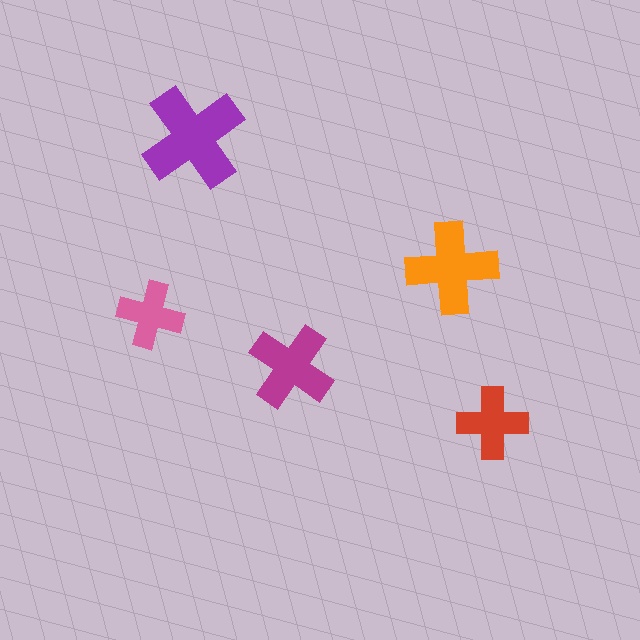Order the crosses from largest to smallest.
the purple one, the orange one, the magenta one, the red one, the pink one.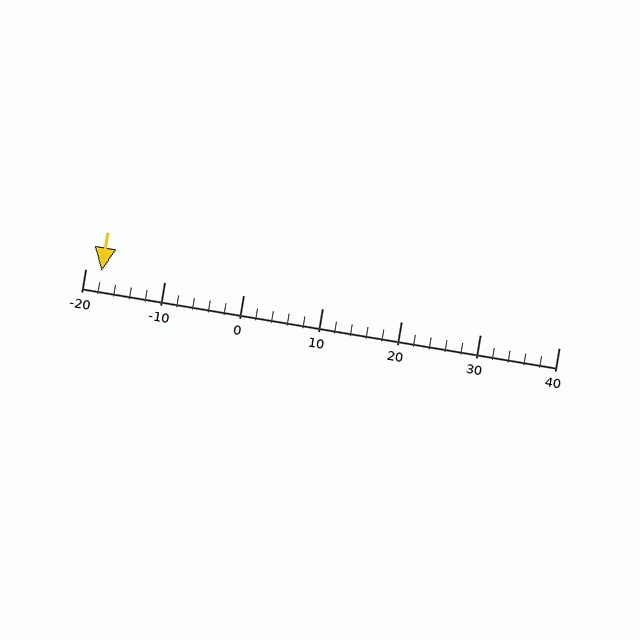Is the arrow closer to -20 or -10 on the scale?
The arrow is closer to -20.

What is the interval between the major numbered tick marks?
The major tick marks are spaced 10 units apart.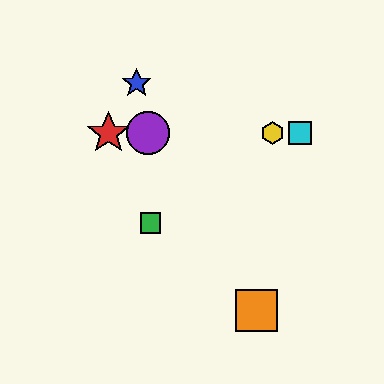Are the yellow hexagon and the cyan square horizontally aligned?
Yes, both are at y≈133.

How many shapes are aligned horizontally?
4 shapes (the red star, the yellow hexagon, the purple circle, the cyan square) are aligned horizontally.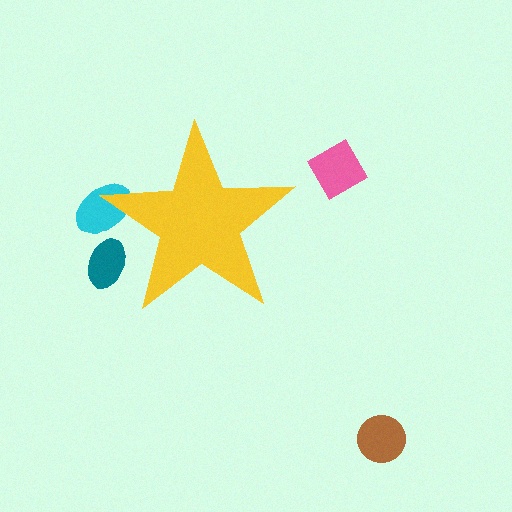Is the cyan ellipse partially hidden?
Yes, the cyan ellipse is partially hidden behind the yellow star.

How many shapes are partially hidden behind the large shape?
2 shapes are partially hidden.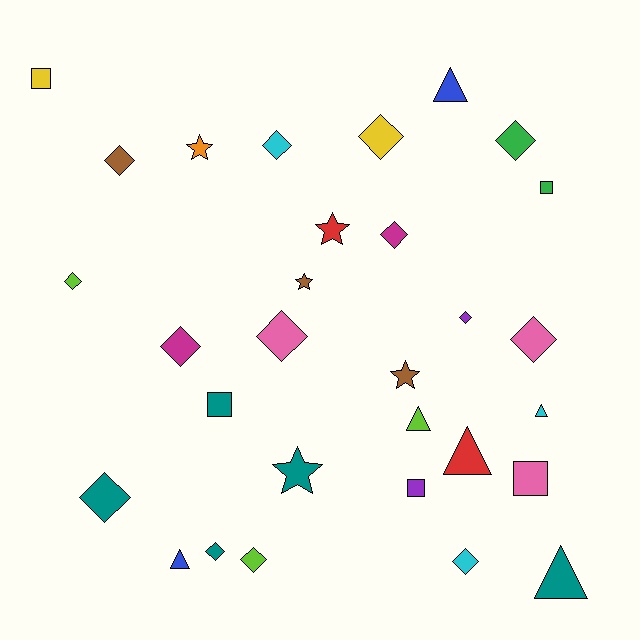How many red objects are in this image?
There are 2 red objects.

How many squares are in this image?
There are 5 squares.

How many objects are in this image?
There are 30 objects.